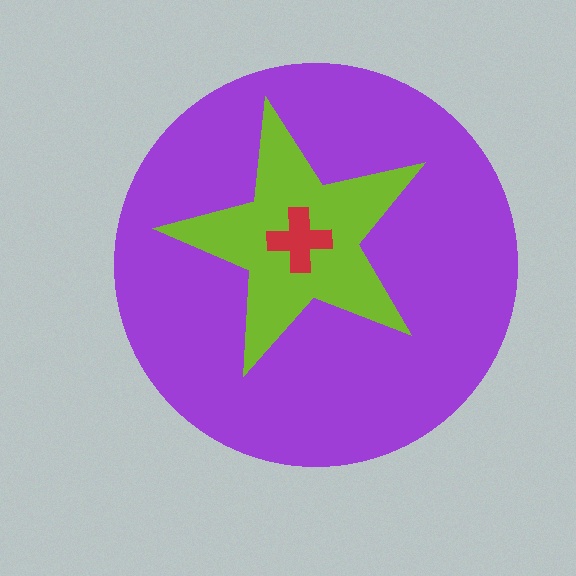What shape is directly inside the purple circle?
The lime star.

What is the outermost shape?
The purple circle.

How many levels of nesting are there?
3.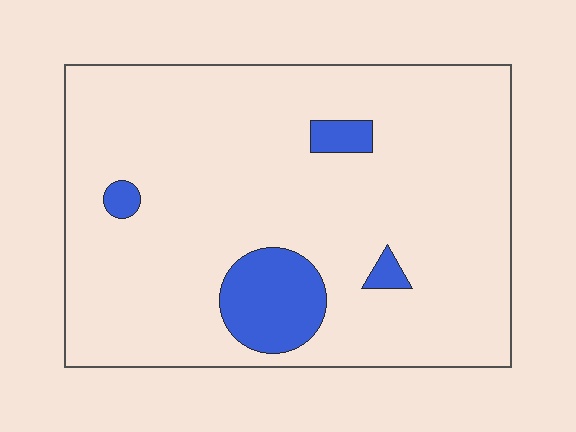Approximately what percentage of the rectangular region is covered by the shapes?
Approximately 10%.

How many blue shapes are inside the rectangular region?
4.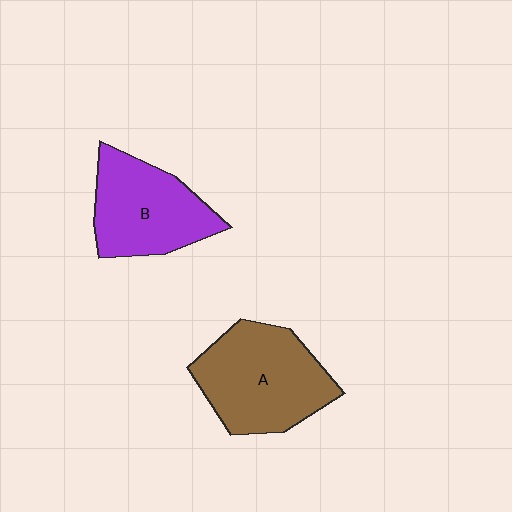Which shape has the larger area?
Shape A (brown).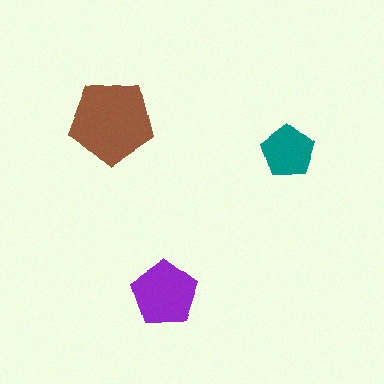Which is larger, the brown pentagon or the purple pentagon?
The brown one.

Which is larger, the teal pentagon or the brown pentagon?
The brown one.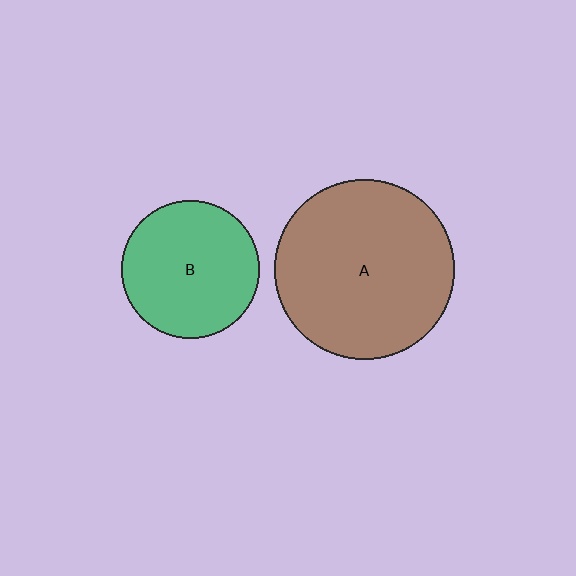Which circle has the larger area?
Circle A (brown).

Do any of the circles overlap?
No, none of the circles overlap.